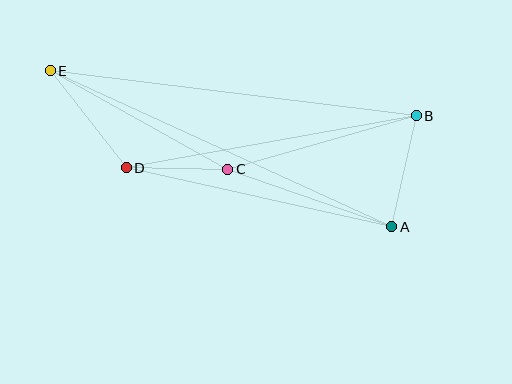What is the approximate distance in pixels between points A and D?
The distance between A and D is approximately 272 pixels.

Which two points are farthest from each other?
Points A and E are farthest from each other.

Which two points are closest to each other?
Points C and D are closest to each other.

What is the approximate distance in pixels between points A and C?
The distance between A and C is approximately 174 pixels.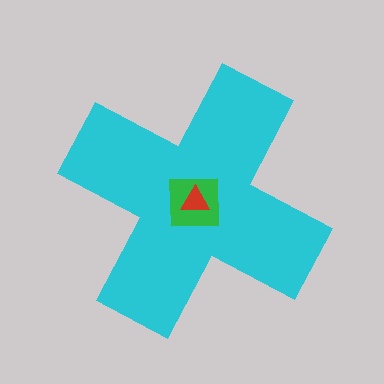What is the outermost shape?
The cyan cross.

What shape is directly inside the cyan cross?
The green square.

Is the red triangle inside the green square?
Yes.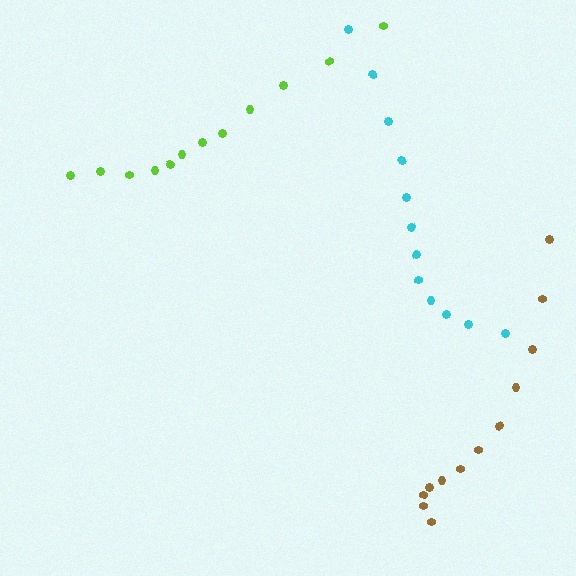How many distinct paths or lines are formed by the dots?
There are 3 distinct paths.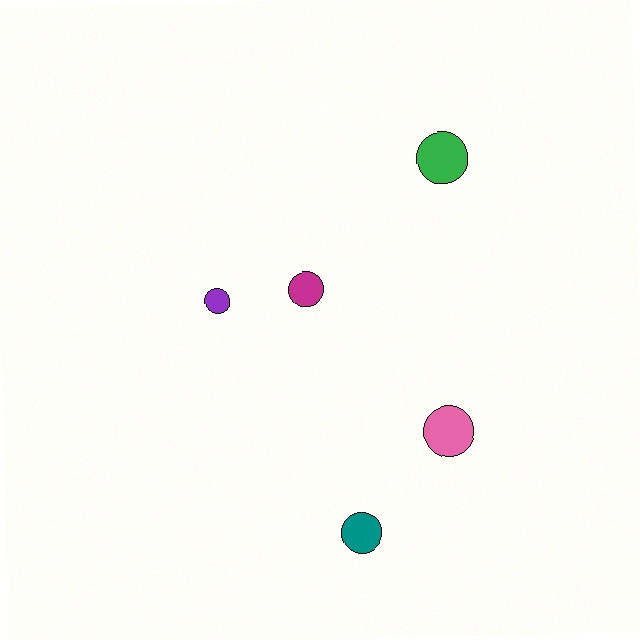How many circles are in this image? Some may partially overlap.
There are 5 circles.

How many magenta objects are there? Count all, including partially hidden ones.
There is 1 magenta object.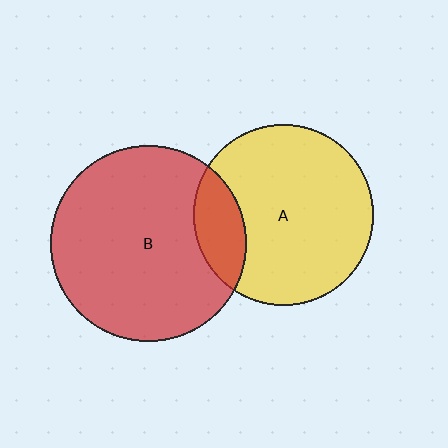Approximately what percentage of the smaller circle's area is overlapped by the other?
Approximately 15%.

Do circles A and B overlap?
Yes.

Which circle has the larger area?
Circle B (red).